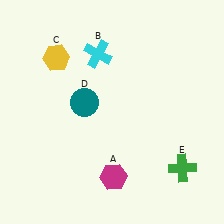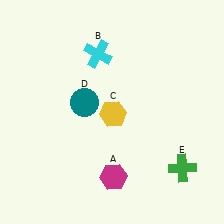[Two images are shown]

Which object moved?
The yellow hexagon (C) moved right.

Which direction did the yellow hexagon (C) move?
The yellow hexagon (C) moved right.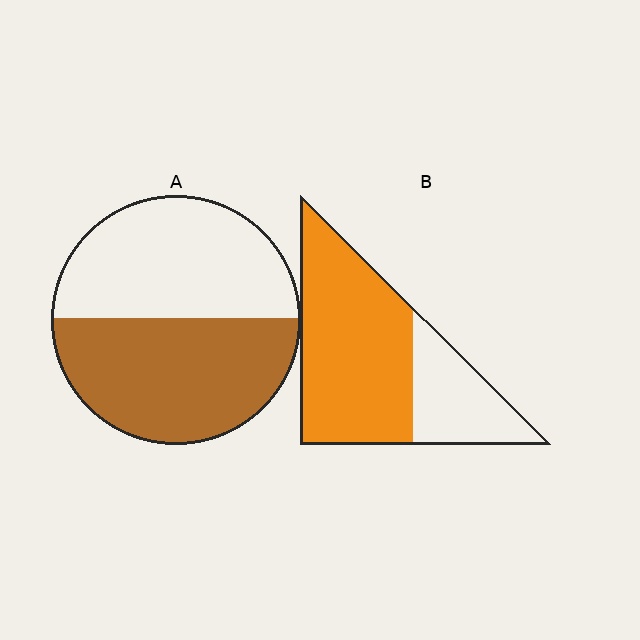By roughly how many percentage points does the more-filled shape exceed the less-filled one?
By roughly 20 percentage points (B over A).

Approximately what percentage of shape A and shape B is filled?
A is approximately 50% and B is approximately 70%.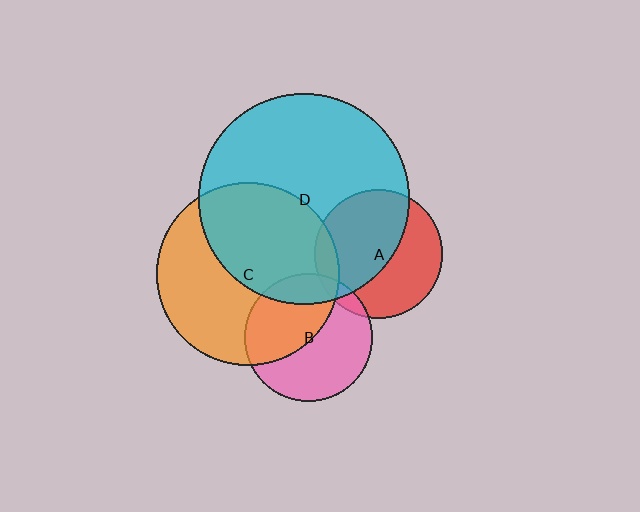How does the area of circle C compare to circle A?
Approximately 2.0 times.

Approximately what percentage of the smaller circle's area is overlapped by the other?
Approximately 50%.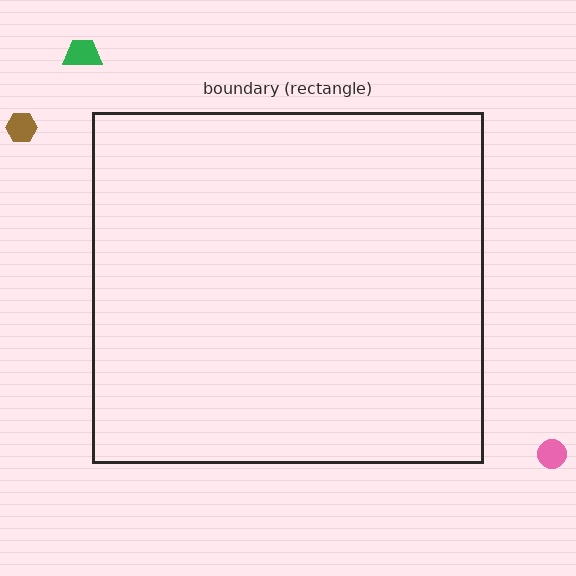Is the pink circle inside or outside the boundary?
Outside.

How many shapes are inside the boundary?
0 inside, 3 outside.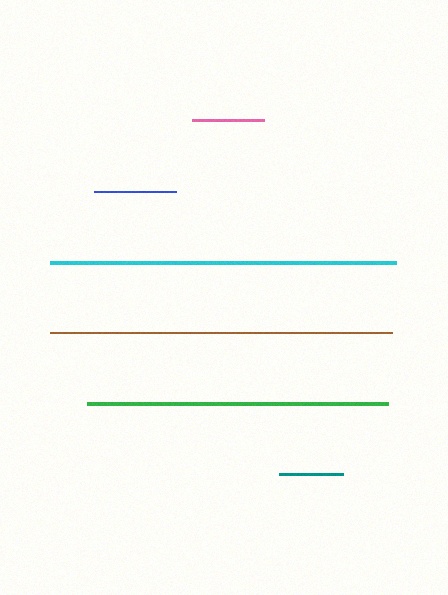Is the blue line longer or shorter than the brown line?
The brown line is longer than the blue line.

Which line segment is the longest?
The cyan line is the longest at approximately 347 pixels.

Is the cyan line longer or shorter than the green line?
The cyan line is longer than the green line.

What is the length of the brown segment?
The brown segment is approximately 342 pixels long.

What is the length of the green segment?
The green segment is approximately 300 pixels long.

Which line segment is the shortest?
The teal line is the shortest at approximately 65 pixels.